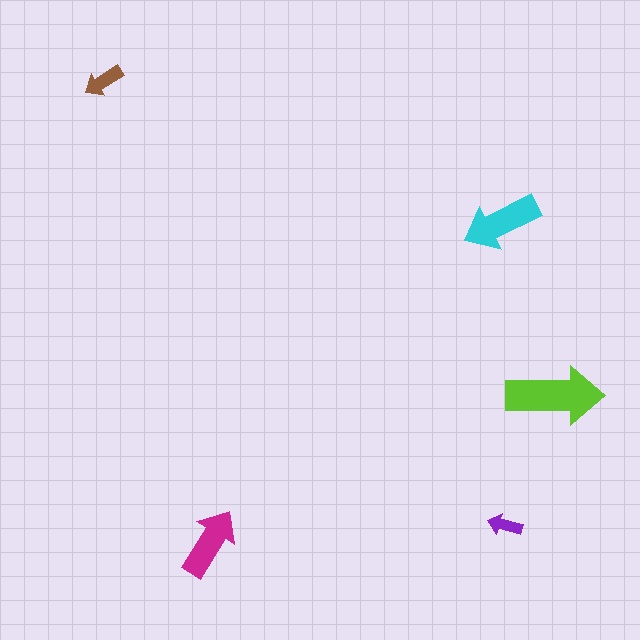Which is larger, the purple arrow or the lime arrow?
The lime one.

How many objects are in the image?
There are 5 objects in the image.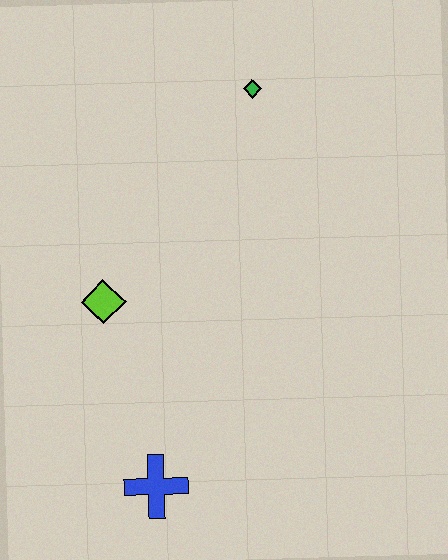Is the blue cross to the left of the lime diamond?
No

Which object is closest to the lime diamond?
The blue cross is closest to the lime diamond.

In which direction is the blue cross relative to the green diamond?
The blue cross is below the green diamond.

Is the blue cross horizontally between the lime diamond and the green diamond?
Yes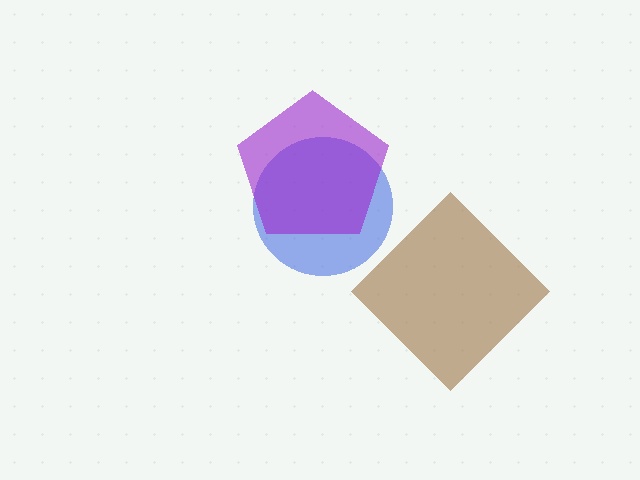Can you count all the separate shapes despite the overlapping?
Yes, there are 3 separate shapes.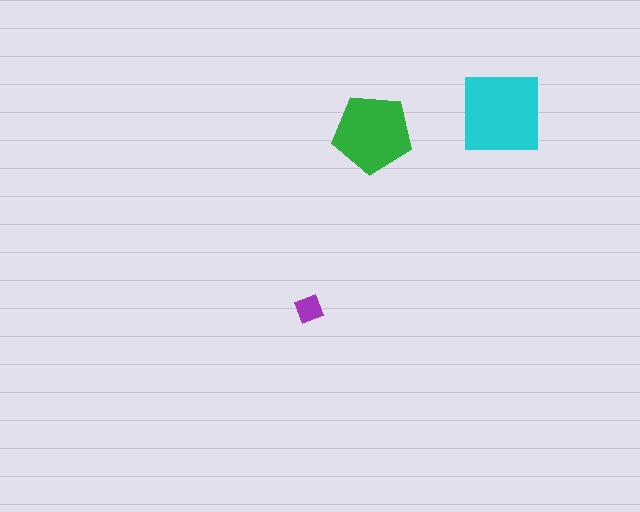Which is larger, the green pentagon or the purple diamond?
The green pentagon.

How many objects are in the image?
There are 3 objects in the image.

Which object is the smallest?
The purple diamond.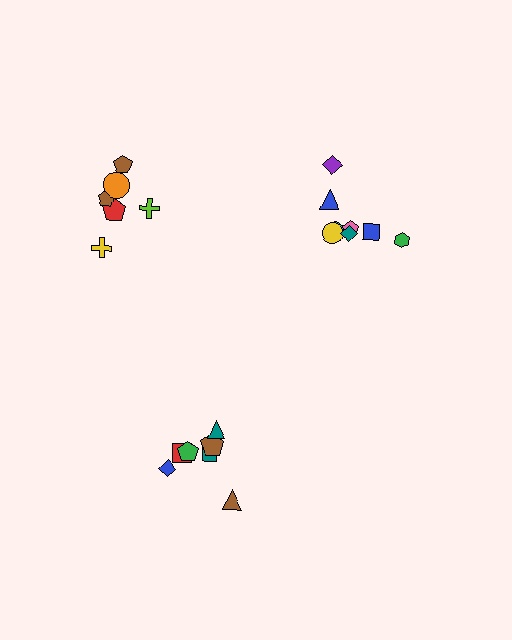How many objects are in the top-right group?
There are 8 objects.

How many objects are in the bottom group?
There are 7 objects.